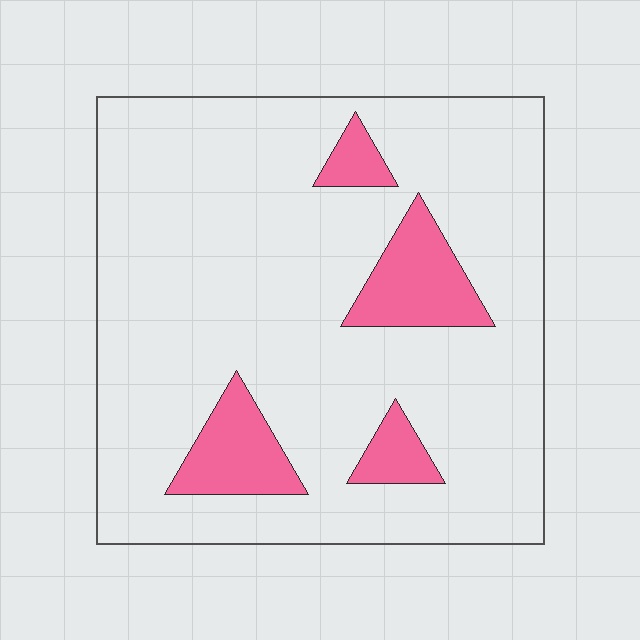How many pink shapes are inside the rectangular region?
4.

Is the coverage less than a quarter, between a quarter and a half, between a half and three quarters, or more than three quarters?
Less than a quarter.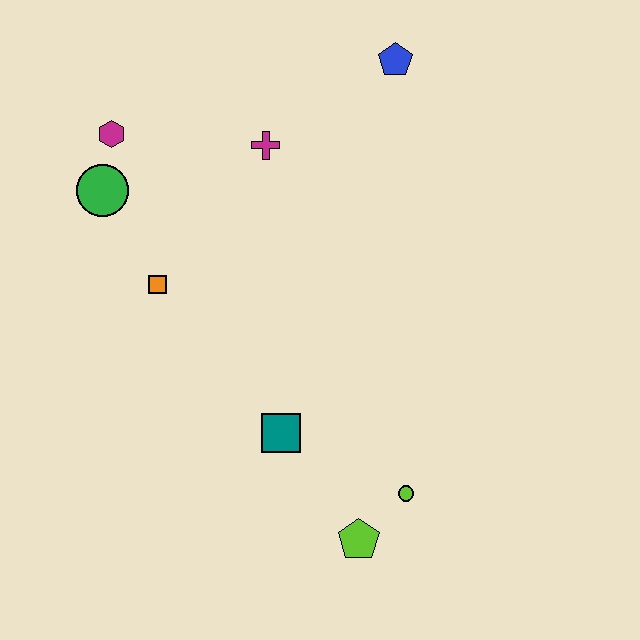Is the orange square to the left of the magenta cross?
Yes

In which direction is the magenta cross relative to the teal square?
The magenta cross is above the teal square.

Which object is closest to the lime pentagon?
The lime circle is closest to the lime pentagon.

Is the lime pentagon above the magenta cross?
No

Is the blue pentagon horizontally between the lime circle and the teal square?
Yes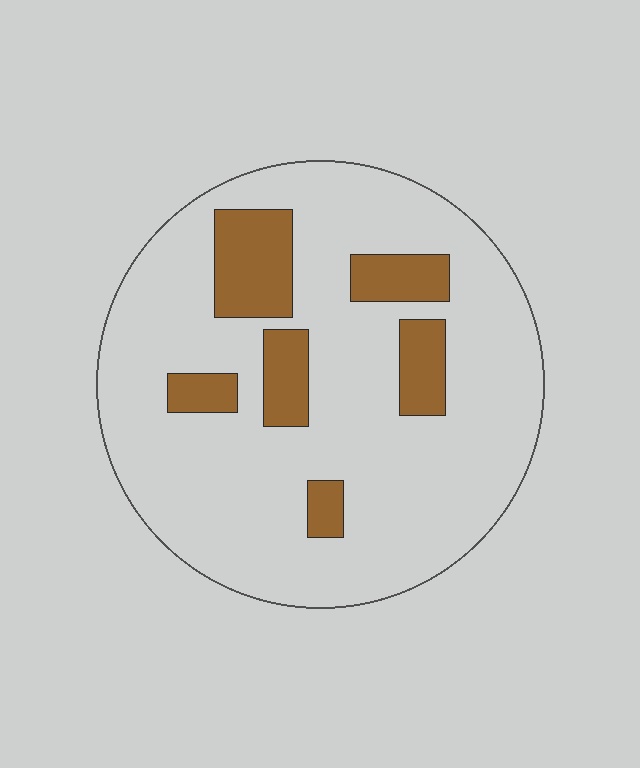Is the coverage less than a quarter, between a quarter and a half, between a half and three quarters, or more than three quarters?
Less than a quarter.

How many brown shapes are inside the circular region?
6.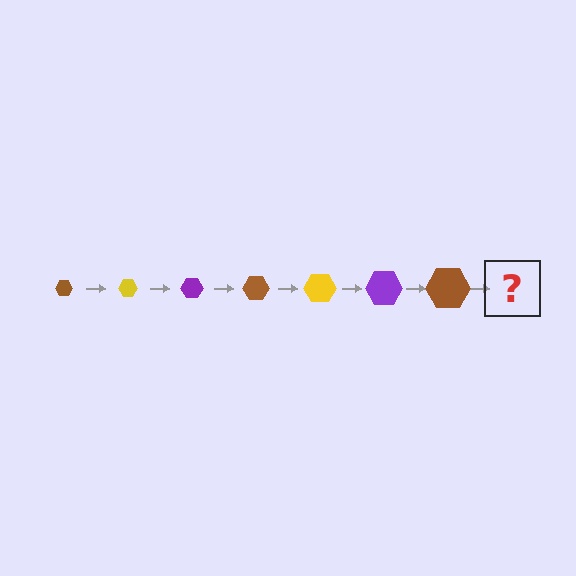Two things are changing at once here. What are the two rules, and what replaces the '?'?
The two rules are that the hexagon grows larger each step and the color cycles through brown, yellow, and purple. The '?' should be a yellow hexagon, larger than the previous one.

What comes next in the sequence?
The next element should be a yellow hexagon, larger than the previous one.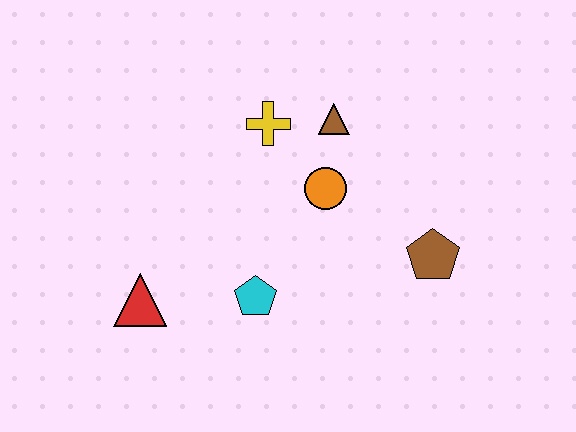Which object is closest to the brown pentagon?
The orange circle is closest to the brown pentagon.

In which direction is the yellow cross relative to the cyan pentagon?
The yellow cross is above the cyan pentagon.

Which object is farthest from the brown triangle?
The red triangle is farthest from the brown triangle.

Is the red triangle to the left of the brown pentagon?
Yes